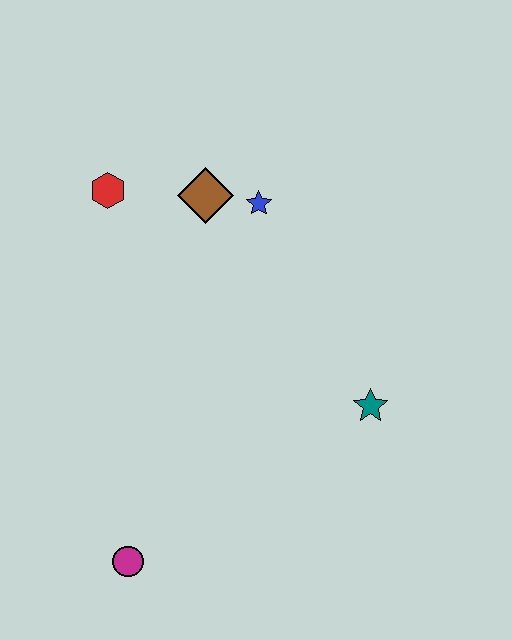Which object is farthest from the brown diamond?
The magenta circle is farthest from the brown diamond.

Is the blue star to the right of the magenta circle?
Yes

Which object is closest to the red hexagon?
The brown diamond is closest to the red hexagon.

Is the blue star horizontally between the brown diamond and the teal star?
Yes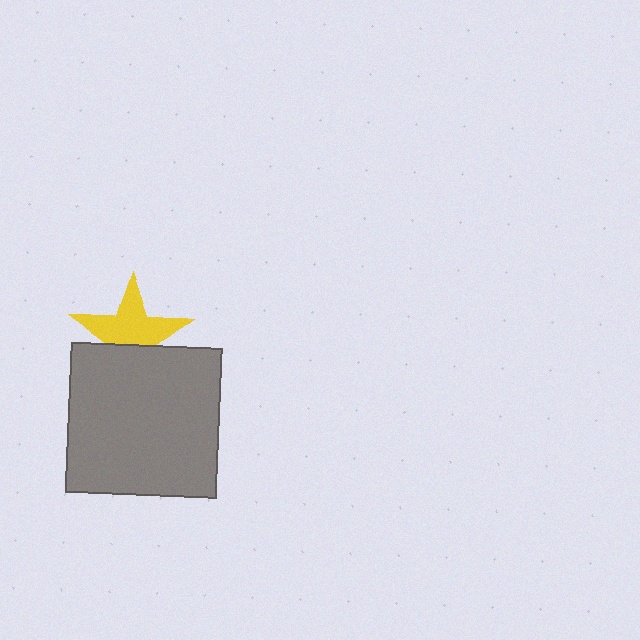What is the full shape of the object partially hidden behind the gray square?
The partially hidden object is a yellow star.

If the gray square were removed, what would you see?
You would see the complete yellow star.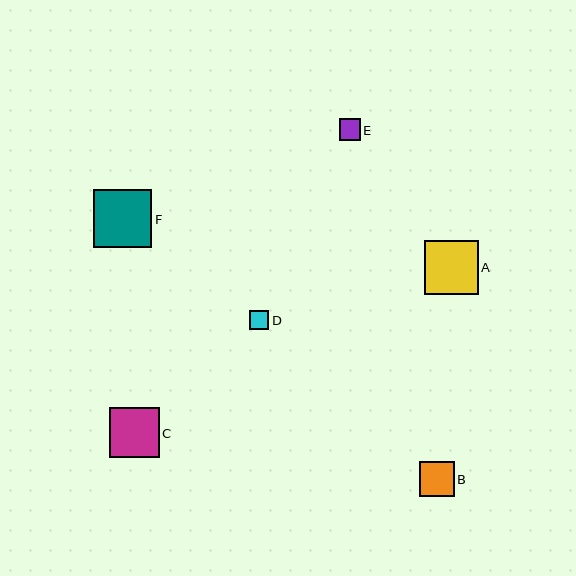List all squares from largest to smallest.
From largest to smallest: F, A, C, B, E, D.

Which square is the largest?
Square F is the largest with a size of approximately 58 pixels.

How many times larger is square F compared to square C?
Square F is approximately 1.2 times the size of square C.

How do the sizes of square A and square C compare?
Square A and square C are approximately the same size.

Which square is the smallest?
Square D is the smallest with a size of approximately 19 pixels.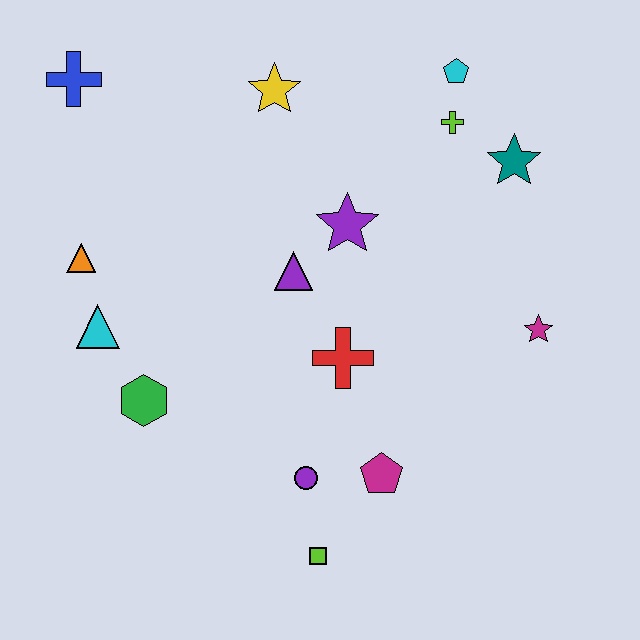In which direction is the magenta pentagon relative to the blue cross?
The magenta pentagon is below the blue cross.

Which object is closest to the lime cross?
The cyan pentagon is closest to the lime cross.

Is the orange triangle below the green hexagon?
No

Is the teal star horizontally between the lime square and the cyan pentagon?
No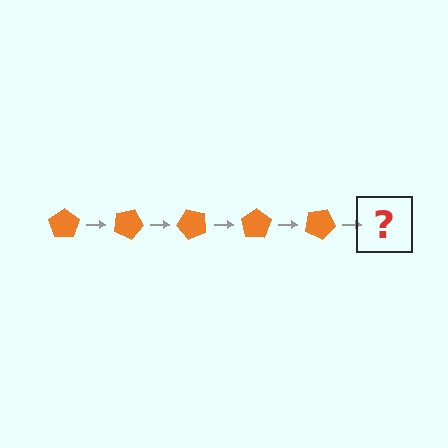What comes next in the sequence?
The next element should be an orange pentagon rotated 125 degrees.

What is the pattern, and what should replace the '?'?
The pattern is that the pentagon rotates 25 degrees each step. The '?' should be an orange pentagon rotated 125 degrees.